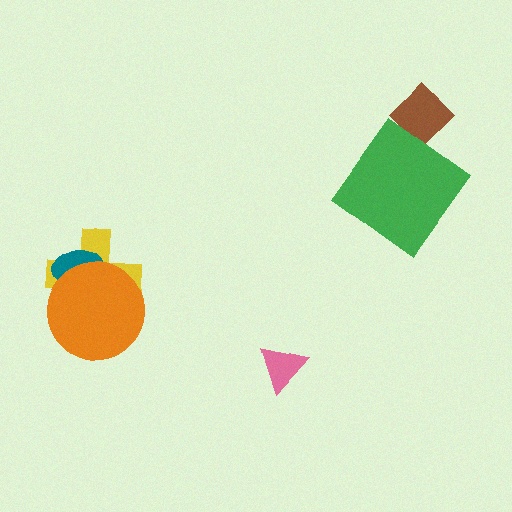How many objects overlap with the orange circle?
2 objects overlap with the orange circle.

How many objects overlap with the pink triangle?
0 objects overlap with the pink triangle.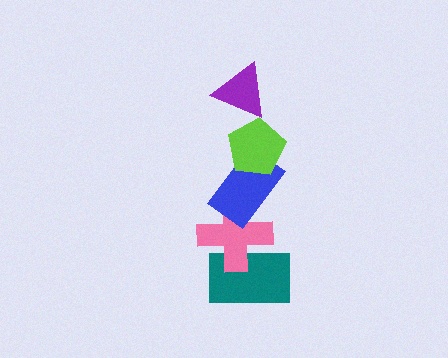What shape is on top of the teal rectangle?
The pink cross is on top of the teal rectangle.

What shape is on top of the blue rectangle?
The lime pentagon is on top of the blue rectangle.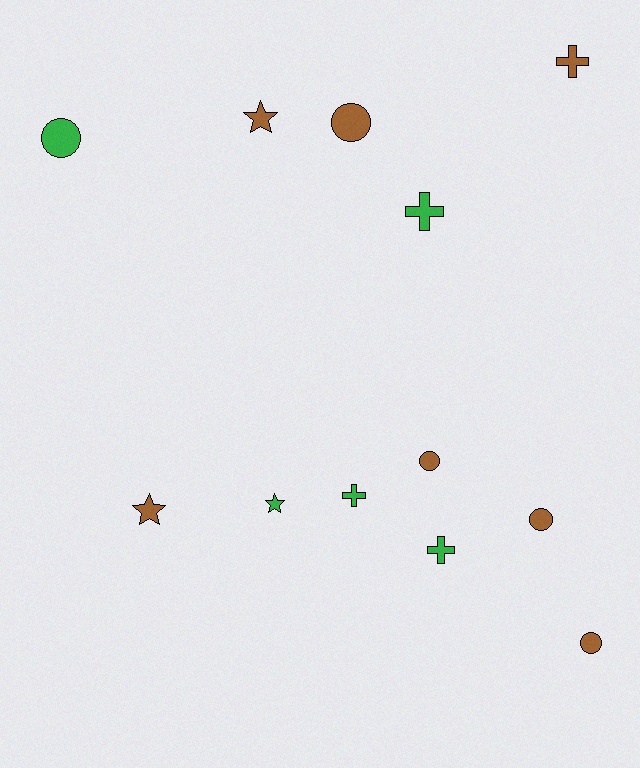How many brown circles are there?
There are 4 brown circles.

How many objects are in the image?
There are 12 objects.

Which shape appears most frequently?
Circle, with 5 objects.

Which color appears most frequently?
Brown, with 7 objects.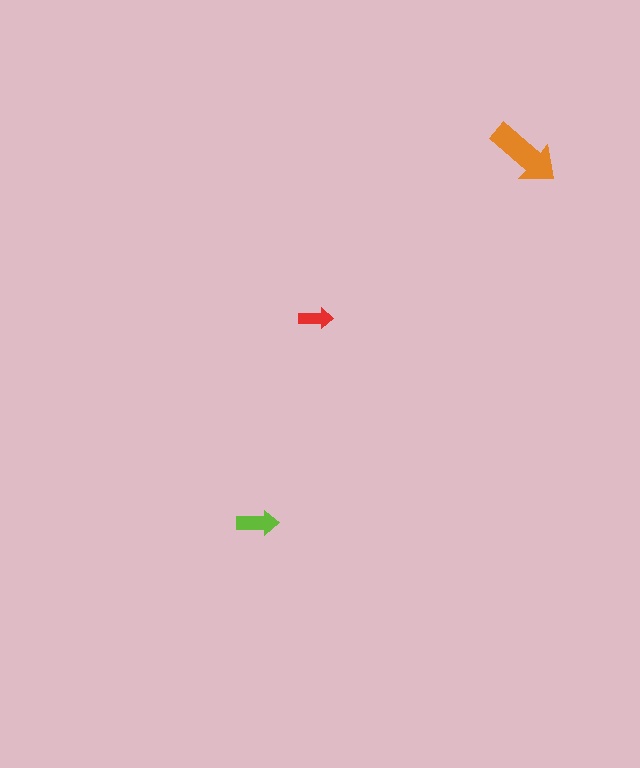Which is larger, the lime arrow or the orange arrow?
The orange one.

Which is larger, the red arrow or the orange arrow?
The orange one.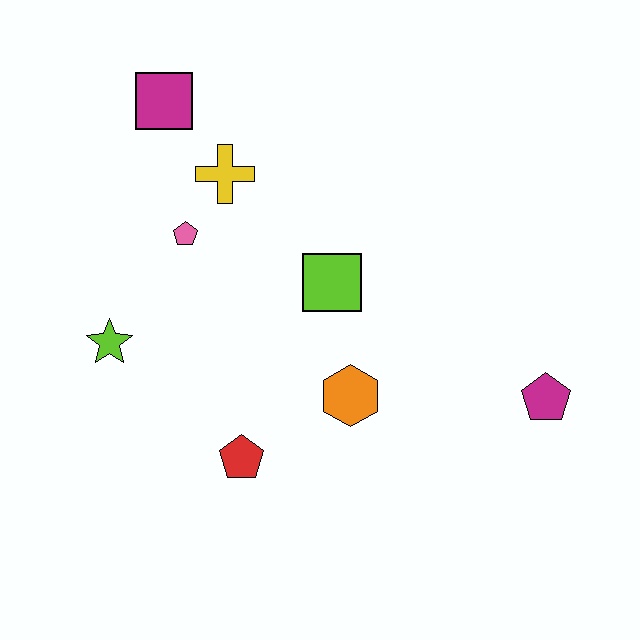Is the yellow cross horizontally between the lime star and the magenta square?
No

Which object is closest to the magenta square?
The yellow cross is closest to the magenta square.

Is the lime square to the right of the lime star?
Yes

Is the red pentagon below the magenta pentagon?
Yes